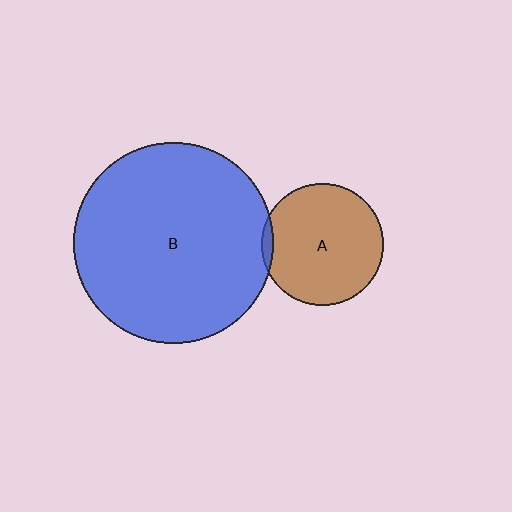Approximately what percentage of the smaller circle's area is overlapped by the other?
Approximately 5%.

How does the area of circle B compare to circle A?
Approximately 2.7 times.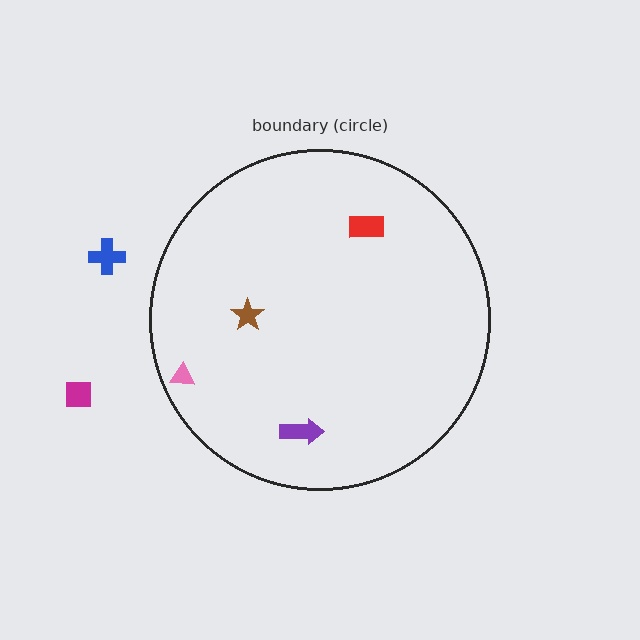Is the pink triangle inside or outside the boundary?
Inside.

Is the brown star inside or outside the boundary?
Inside.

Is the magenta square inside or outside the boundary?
Outside.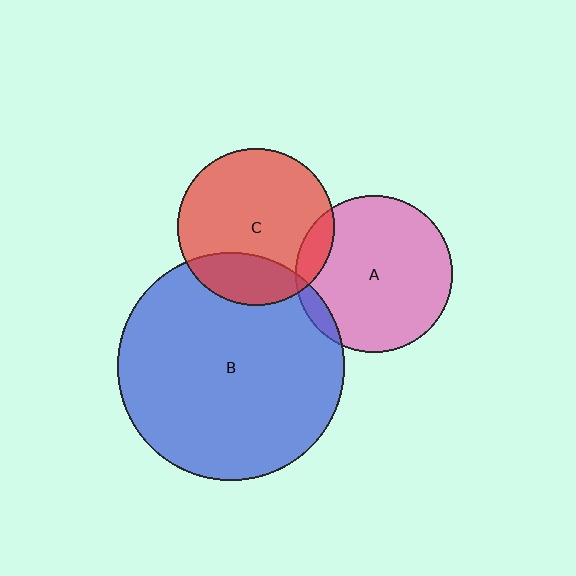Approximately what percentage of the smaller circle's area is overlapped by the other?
Approximately 5%.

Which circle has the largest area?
Circle B (blue).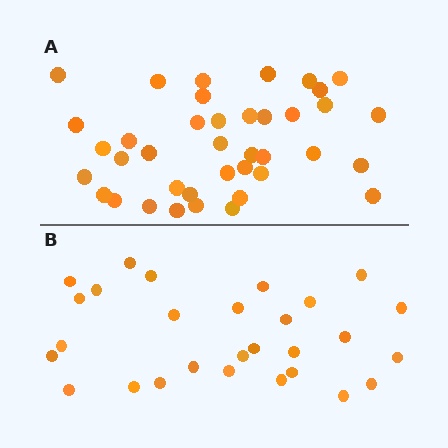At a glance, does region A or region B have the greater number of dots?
Region A (the top region) has more dots.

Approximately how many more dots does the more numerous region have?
Region A has roughly 12 or so more dots than region B.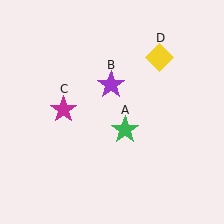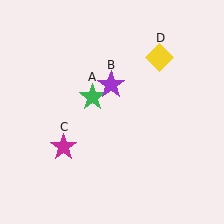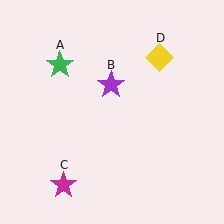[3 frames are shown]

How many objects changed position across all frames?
2 objects changed position: green star (object A), magenta star (object C).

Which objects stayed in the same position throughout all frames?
Purple star (object B) and yellow diamond (object D) remained stationary.